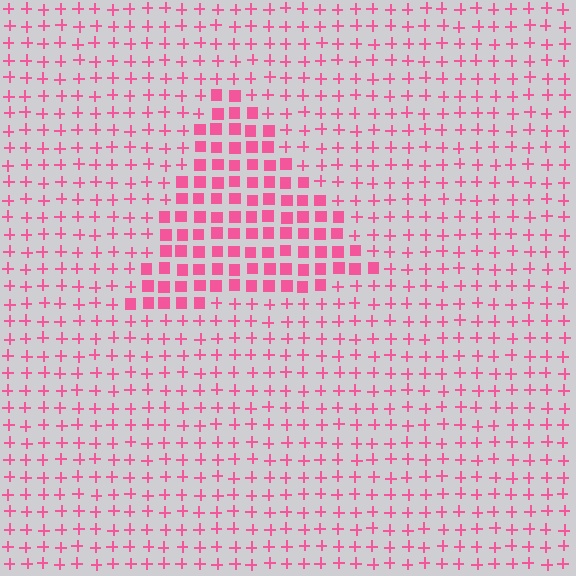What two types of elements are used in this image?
The image uses squares inside the triangle region and plus signs outside it.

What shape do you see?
I see a triangle.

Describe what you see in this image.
The image is filled with small pink elements arranged in a uniform grid. A triangle-shaped region contains squares, while the surrounding area contains plus signs. The boundary is defined purely by the change in element shape.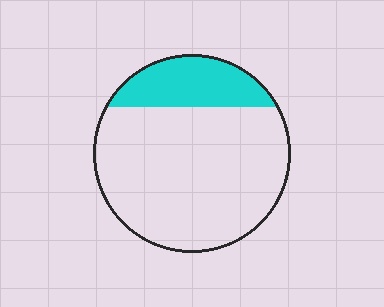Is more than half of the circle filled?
No.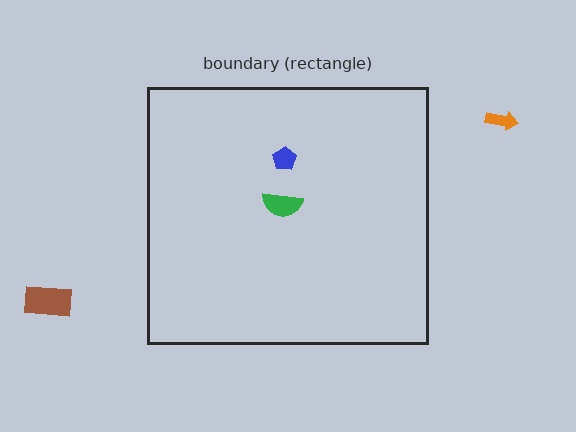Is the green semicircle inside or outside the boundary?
Inside.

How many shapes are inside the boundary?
2 inside, 2 outside.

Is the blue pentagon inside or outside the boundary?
Inside.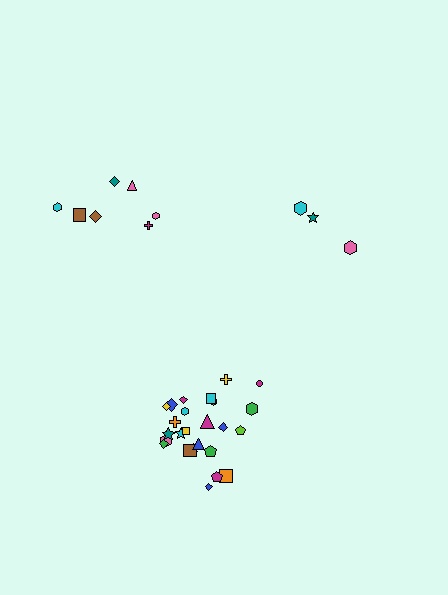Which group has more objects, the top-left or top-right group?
The top-left group.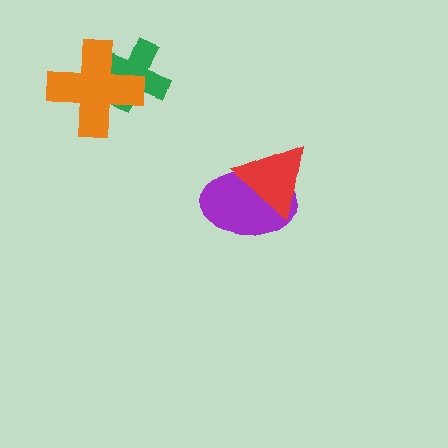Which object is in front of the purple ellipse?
The red triangle is in front of the purple ellipse.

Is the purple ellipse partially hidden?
Yes, it is partially covered by another shape.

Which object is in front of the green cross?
The orange cross is in front of the green cross.